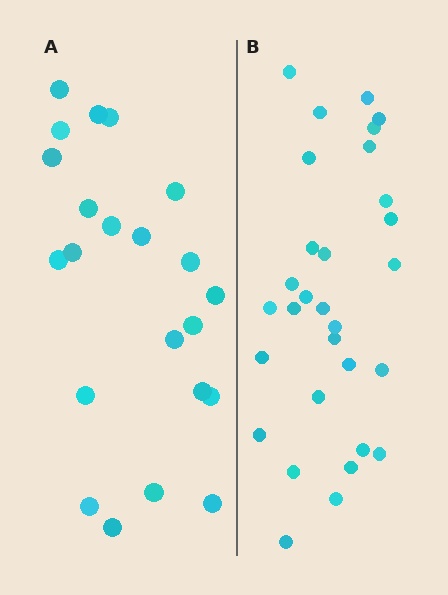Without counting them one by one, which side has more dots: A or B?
Region B (the right region) has more dots.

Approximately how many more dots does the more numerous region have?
Region B has roughly 8 or so more dots than region A.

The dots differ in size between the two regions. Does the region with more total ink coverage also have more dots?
No. Region A has more total ink coverage because its dots are larger, but region B actually contains more individual dots. Total area can be misleading — the number of items is what matters here.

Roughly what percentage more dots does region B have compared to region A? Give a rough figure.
About 35% more.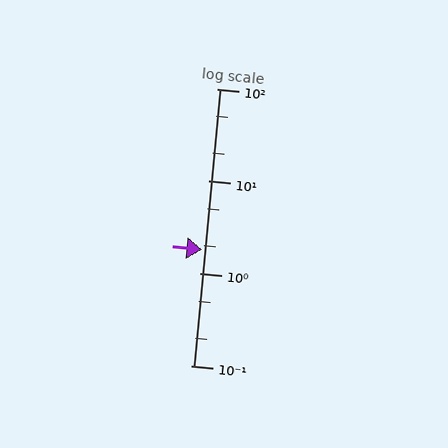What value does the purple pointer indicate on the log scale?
The pointer indicates approximately 1.8.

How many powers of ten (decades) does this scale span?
The scale spans 3 decades, from 0.1 to 100.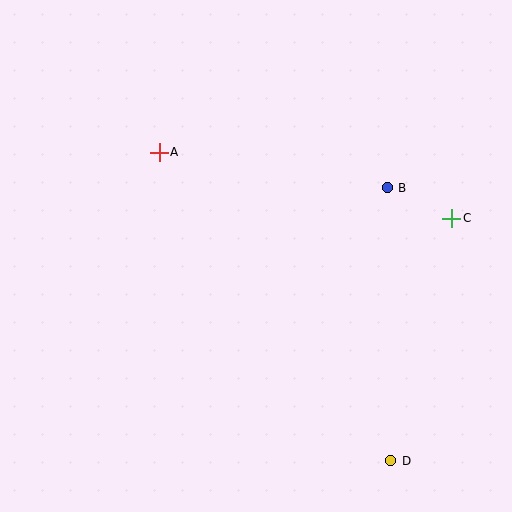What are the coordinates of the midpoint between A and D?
The midpoint between A and D is at (275, 306).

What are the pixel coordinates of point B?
Point B is at (387, 188).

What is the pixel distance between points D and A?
The distance between D and A is 386 pixels.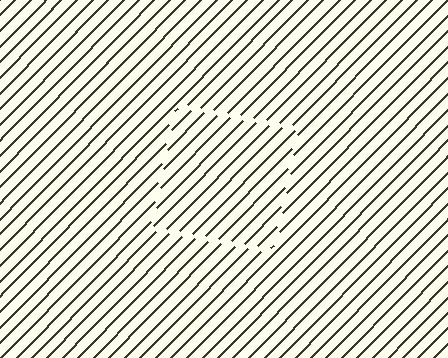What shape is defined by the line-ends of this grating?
An illusory square. The interior of the shape contains the same grating, shifted by half a period — the contour is defined by the phase discontinuity where line-ends from the inner and outer gratings abut.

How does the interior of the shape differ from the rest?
The interior of the shape contains the same grating, shifted by half a period — the contour is defined by the phase discontinuity where line-ends from the inner and outer gratings abut.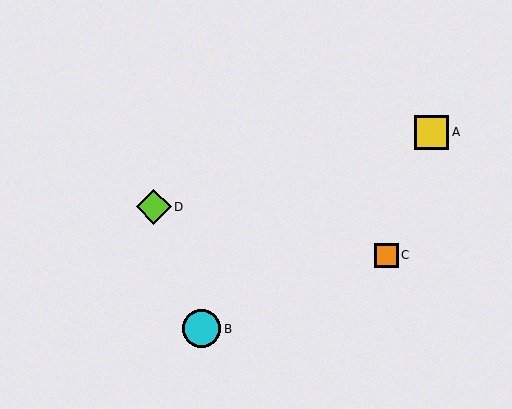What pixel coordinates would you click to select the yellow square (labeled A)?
Click at (431, 132) to select the yellow square A.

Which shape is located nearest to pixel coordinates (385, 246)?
The orange square (labeled C) at (386, 255) is nearest to that location.